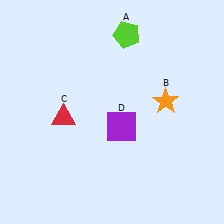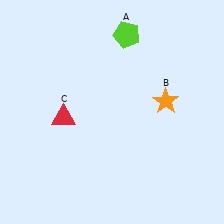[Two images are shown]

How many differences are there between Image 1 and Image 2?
There is 1 difference between the two images.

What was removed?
The purple square (D) was removed in Image 2.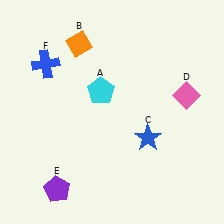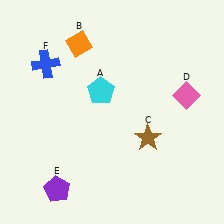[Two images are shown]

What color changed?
The star (C) changed from blue in Image 1 to brown in Image 2.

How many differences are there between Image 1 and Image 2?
There is 1 difference between the two images.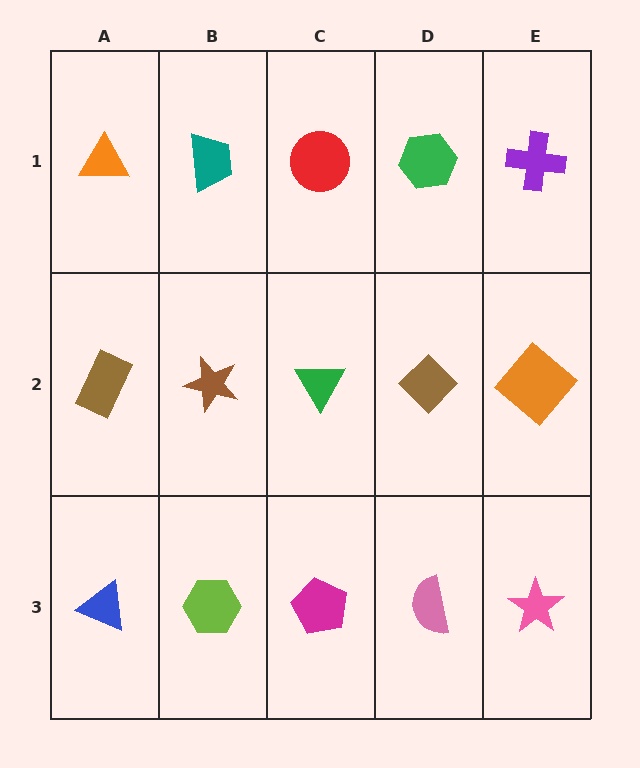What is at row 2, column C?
A green triangle.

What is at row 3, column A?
A blue triangle.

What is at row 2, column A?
A brown rectangle.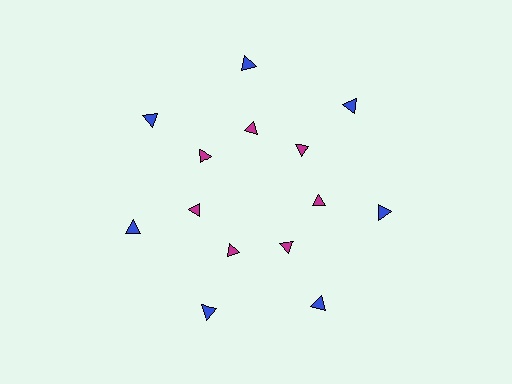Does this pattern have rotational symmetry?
Yes, this pattern has 7-fold rotational symmetry. It looks the same after rotating 51 degrees around the center.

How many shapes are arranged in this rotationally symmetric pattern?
There are 14 shapes, arranged in 7 groups of 2.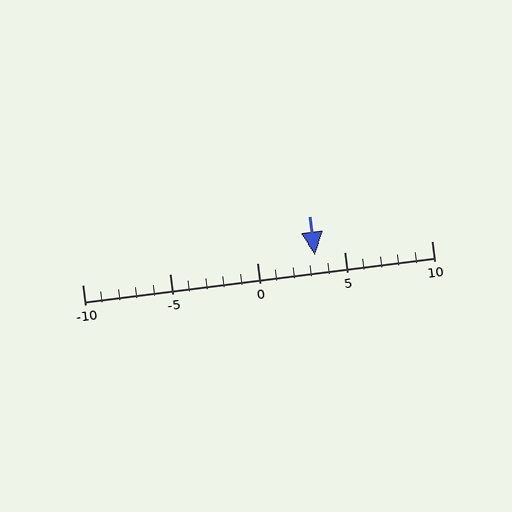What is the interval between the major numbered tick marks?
The major tick marks are spaced 5 units apart.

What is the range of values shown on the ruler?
The ruler shows values from -10 to 10.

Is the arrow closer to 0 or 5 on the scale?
The arrow is closer to 5.